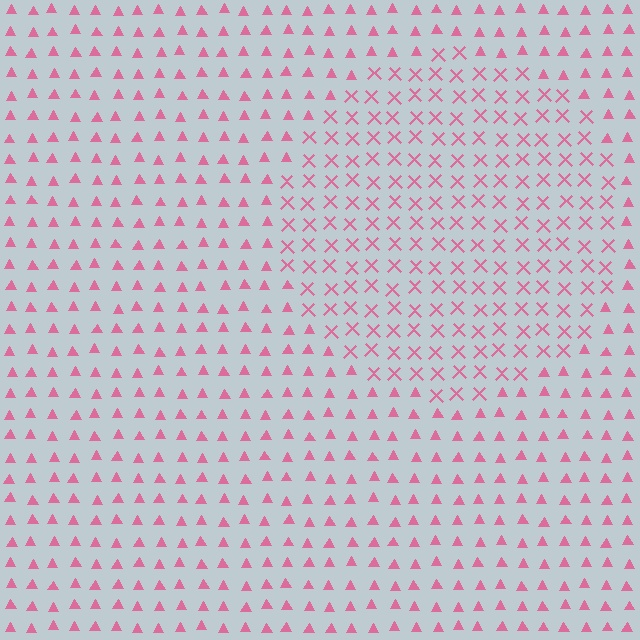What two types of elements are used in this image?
The image uses X marks inside the circle region and triangles outside it.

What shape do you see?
I see a circle.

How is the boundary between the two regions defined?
The boundary is defined by a change in element shape: X marks inside vs. triangles outside. All elements share the same color and spacing.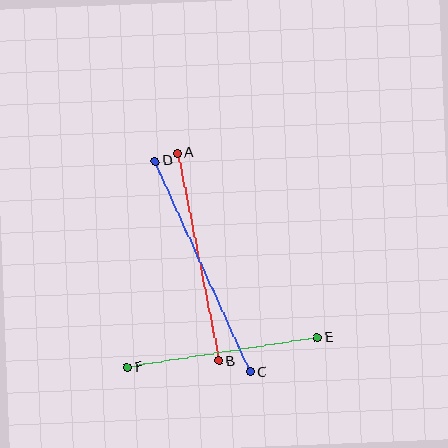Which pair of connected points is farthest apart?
Points C and D are farthest apart.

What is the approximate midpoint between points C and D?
The midpoint is at approximately (203, 266) pixels.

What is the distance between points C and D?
The distance is approximately 231 pixels.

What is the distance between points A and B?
The distance is approximately 212 pixels.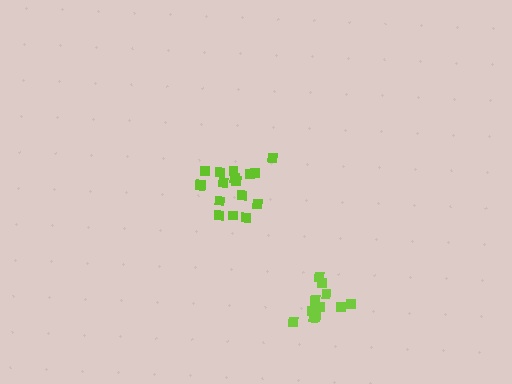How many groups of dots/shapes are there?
There are 2 groups.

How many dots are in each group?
Group 1: 12 dots, Group 2: 17 dots (29 total).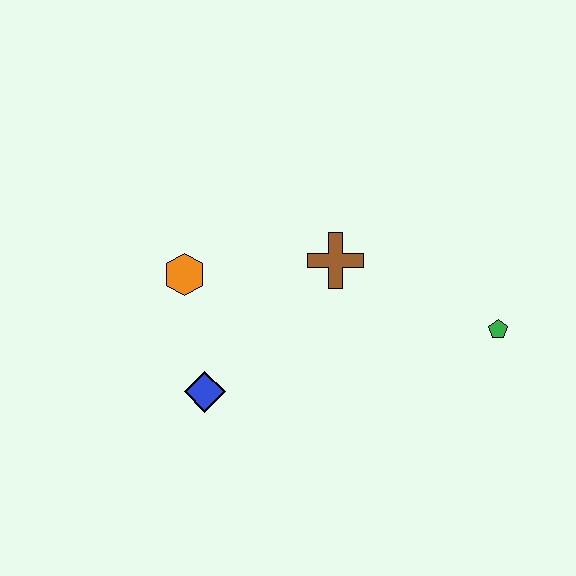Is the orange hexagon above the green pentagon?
Yes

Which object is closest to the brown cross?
The orange hexagon is closest to the brown cross.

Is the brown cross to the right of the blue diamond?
Yes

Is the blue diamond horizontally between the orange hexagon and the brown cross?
Yes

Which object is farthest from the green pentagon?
The orange hexagon is farthest from the green pentagon.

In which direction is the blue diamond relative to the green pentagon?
The blue diamond is to the left of the green pentagon.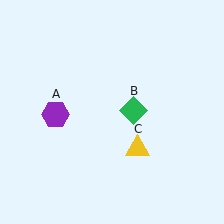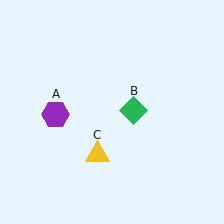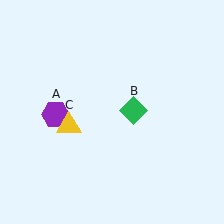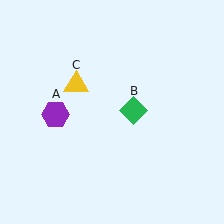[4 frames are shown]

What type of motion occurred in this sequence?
The yellow triangle (object C) rotated clockwise around the center of the scene.